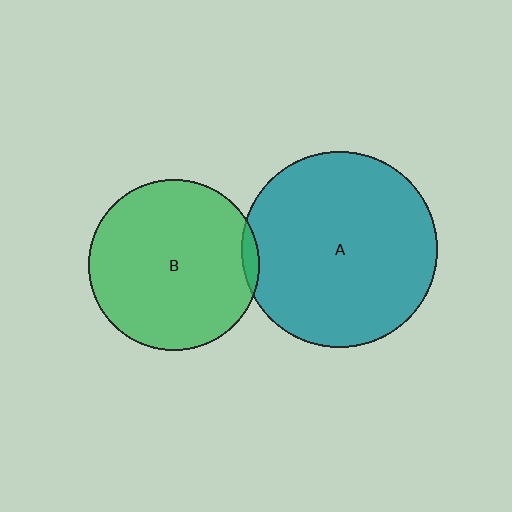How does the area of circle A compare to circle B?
Approximately 1.3 times.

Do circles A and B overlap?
Yes.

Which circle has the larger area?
Circle A (teal).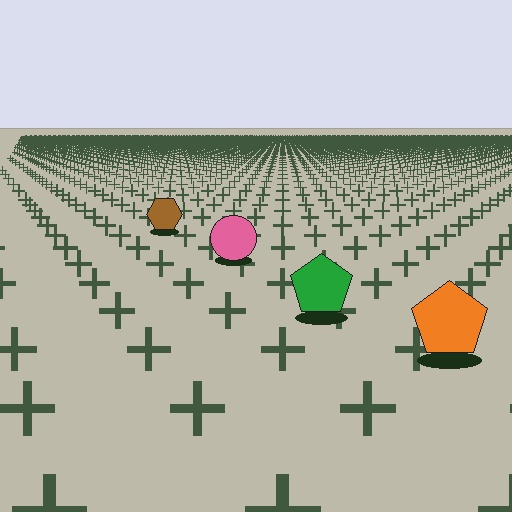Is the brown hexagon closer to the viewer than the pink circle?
No. The pink circle is closer — you can tell from the texture gradient: the ground texture is coarser near it.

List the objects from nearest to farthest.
From nearest to farthest: the orange pentagon, the green pentagon, the pink circle, the brown hexagon.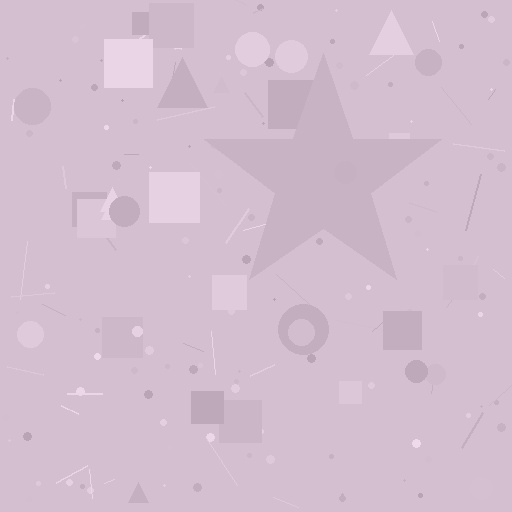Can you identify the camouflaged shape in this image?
The camouflaged shape is a star.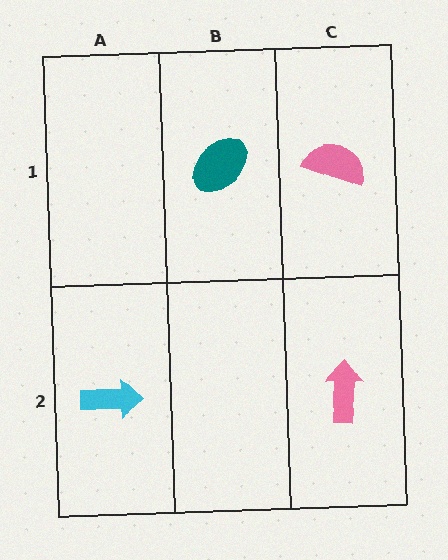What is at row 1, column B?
A teal ellipse.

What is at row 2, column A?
A cyan arrow.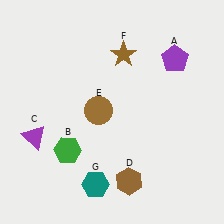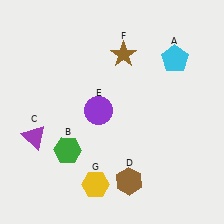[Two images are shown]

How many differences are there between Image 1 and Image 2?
There are 3 differences between the two images.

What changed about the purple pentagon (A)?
In Image 1, A is purple. In Image 2, it changed to cyan.